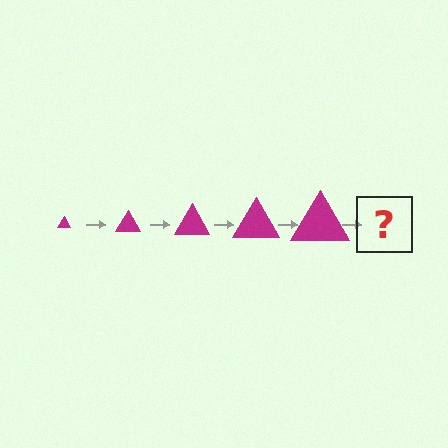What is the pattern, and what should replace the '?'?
The pattern is that the triangle gets progressively larger each step. The '?' should be a magenta triangle, larger than the previous one.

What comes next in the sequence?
The next element should be a magenta triangle, larger than the previous one.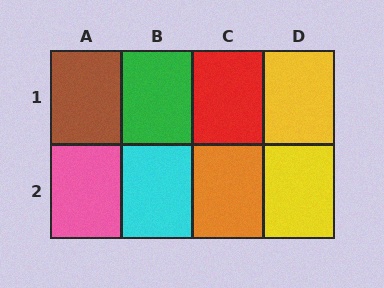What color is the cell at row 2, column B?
Cyan.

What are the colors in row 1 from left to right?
Brown, green, red, yellow.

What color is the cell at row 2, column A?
Pink.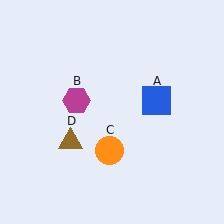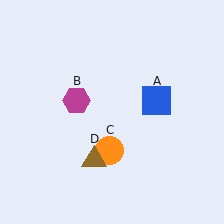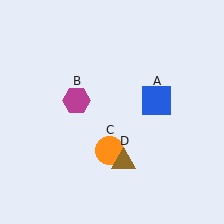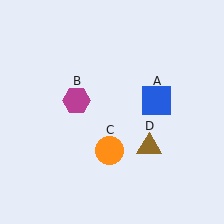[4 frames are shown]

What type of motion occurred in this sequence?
The brown triangle (object D) rotated counterclockwise around the center of the scene.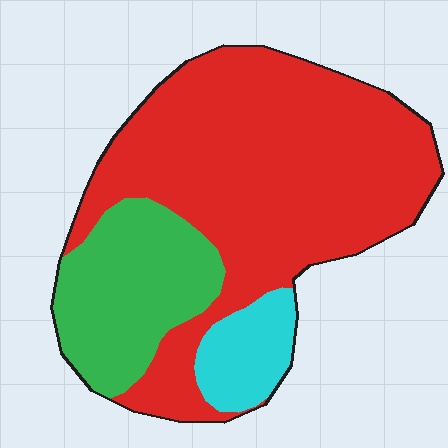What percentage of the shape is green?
Green takes up about one quarter (1/4) of the shape.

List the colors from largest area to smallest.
From largest to smallest: red, green, cyan.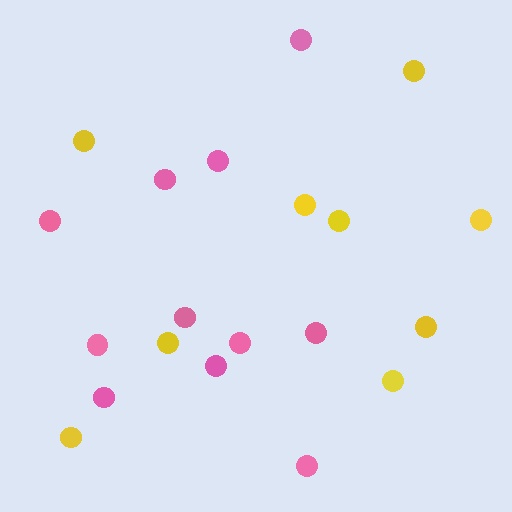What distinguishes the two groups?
There are 2 groups: one group of pink circles (11) and one group of yellow circles (9).